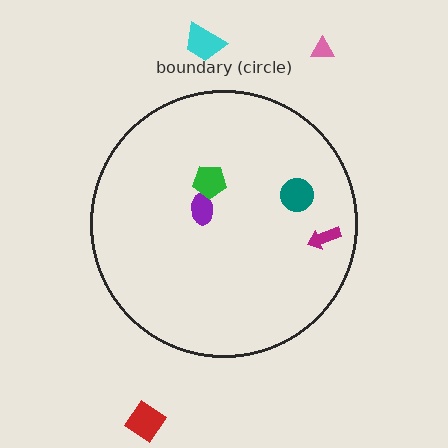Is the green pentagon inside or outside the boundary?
Inside.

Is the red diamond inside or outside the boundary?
Outside.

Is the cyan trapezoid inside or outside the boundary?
Outside.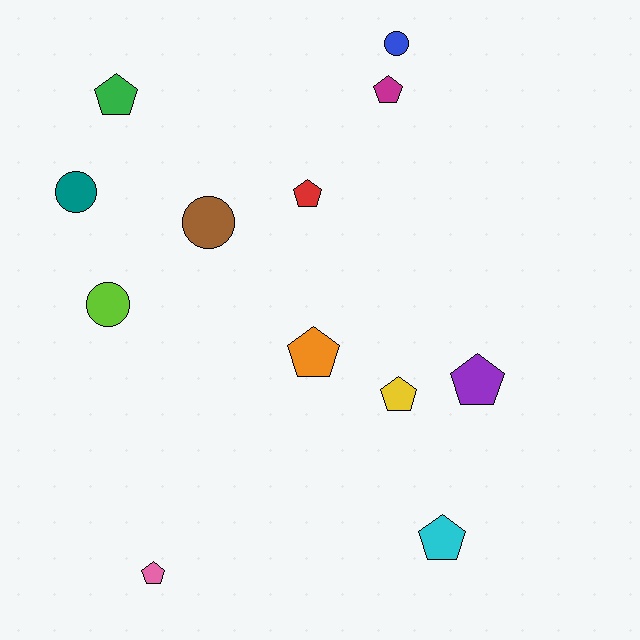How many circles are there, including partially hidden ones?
There are 4 circles.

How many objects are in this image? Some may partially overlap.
There are 12 objects.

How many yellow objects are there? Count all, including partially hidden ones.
There is 1 yellow object.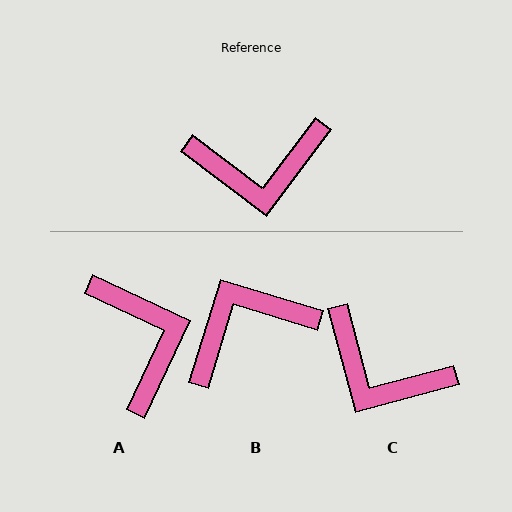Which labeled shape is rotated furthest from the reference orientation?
B, about 160 degrees away.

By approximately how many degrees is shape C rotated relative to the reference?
Approximately 38 degrees clockwise.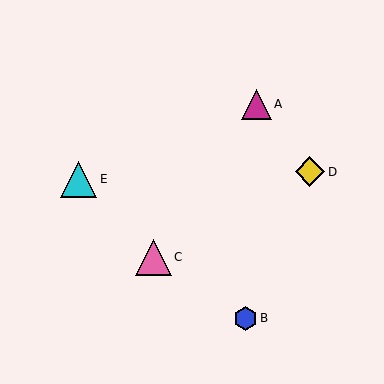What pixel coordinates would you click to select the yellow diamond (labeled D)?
Click at (310, 172) to select the yellow diamond D.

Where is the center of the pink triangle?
The center of the pink triangle is at (153, 257).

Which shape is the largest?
The cyan triangle (labeled E) is the largest.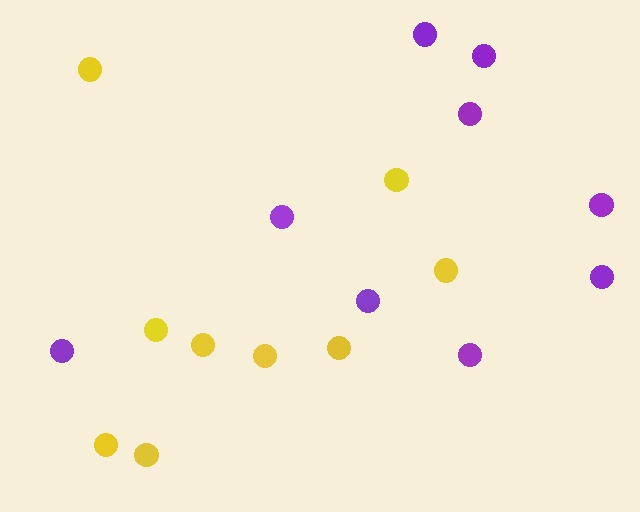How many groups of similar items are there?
There are 2 groups: one group of yellow circles (9) and one group of purple circles (9).